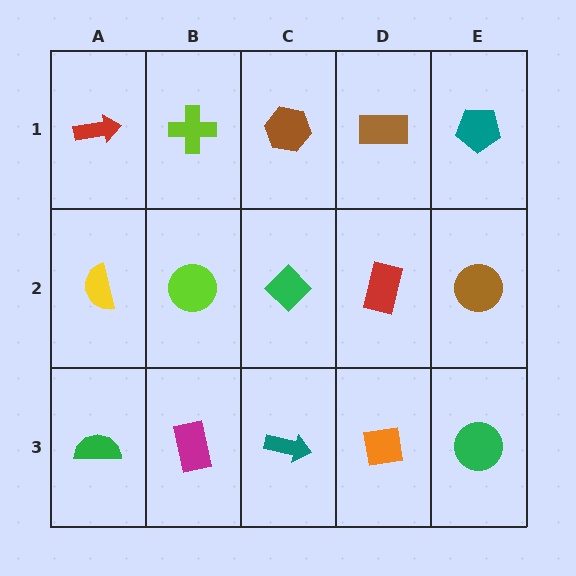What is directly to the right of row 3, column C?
An orange square.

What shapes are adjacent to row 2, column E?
A teal pentagon (row 1, column E), a green circle (row 3, column E), a red rectangle (row 2, column D).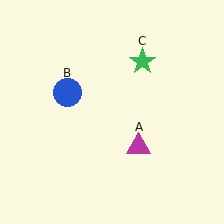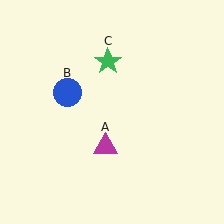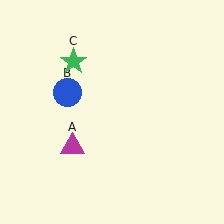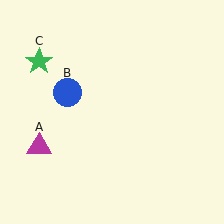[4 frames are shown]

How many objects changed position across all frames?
2 objects changed position: magenta triangle (object A), green star (object C).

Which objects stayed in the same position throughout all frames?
Blue circle (object B) remained stationary.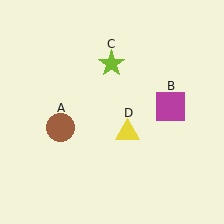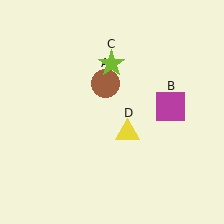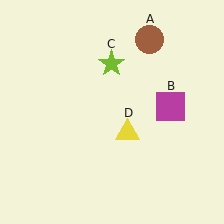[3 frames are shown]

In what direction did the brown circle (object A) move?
The brown circle (object A) moved up and to the right.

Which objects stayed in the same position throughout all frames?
Magenta square (object B) and lime star (object C) and yellow triangle (object D) remained stationary.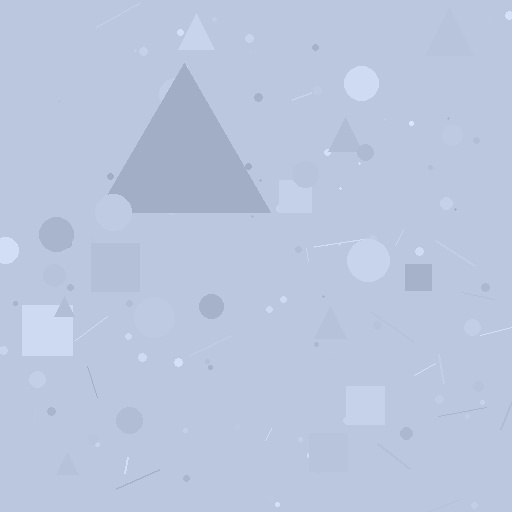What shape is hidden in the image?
A triangle is hidden in the image.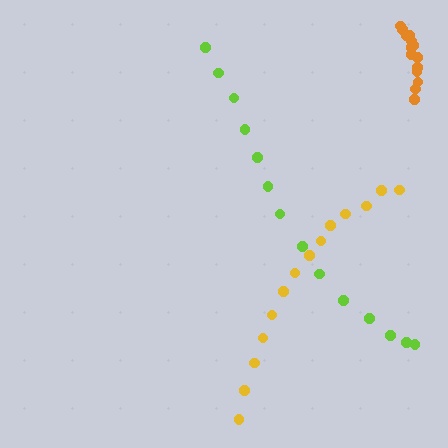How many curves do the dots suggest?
There are 3 distinct paths.